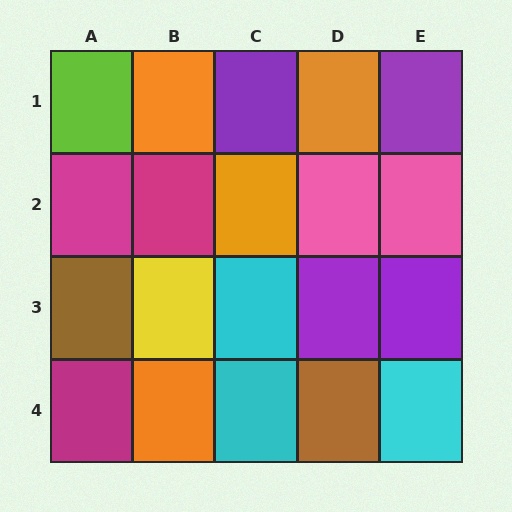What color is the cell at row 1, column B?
Orange.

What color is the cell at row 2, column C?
Orange.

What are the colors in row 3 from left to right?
Brown, yellow, cyan, purple, purple.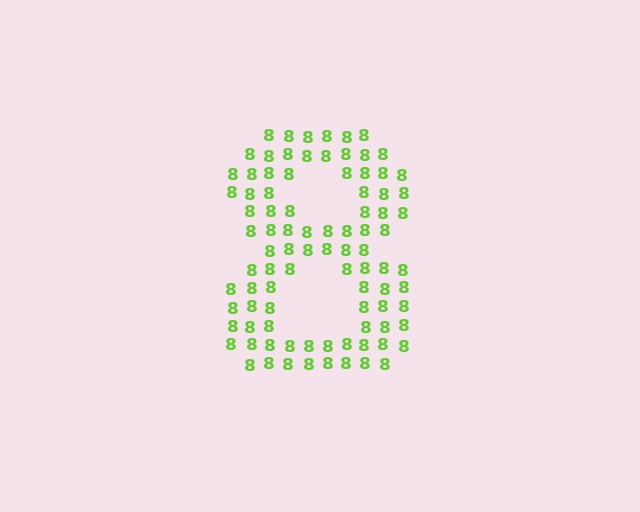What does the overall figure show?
The overall figure shows the digit 8.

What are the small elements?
The small elements are digit 8's.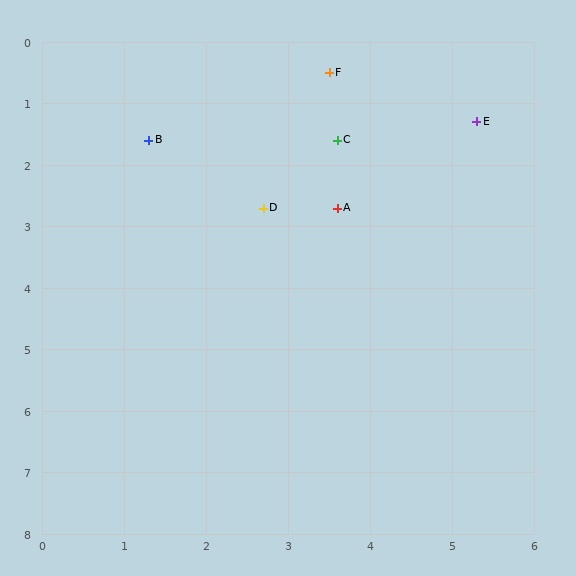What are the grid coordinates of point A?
Point A is at approximately (3.6, 2.7).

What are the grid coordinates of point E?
Point E is at approximately (5.3, 1.3).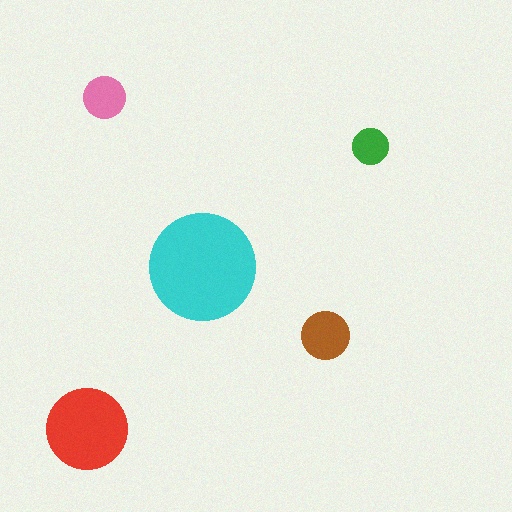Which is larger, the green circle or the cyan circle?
The cyan one.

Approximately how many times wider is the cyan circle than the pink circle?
About 2.5 times wider.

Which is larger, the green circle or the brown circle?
The brown one.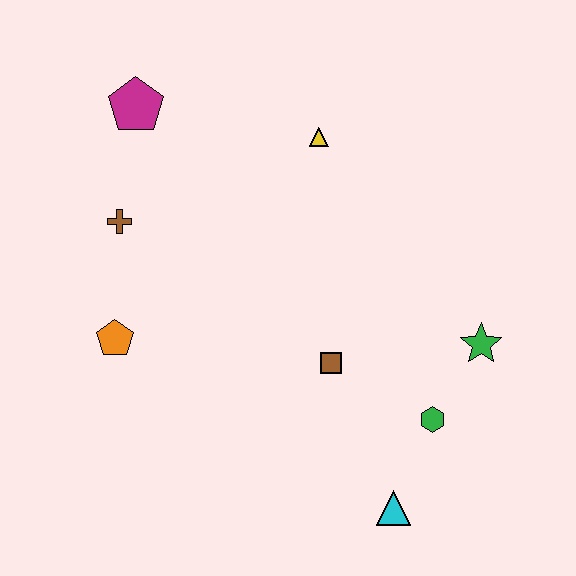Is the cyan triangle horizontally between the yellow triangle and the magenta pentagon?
No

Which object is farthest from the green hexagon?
The magenta pentagon is farthest from the green hexagon.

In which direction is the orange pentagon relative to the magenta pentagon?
The orange pentagon is below the magenta pentagon.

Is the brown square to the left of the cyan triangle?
Yes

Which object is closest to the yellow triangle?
The magenta pentagon is closest to the yellow triangle.